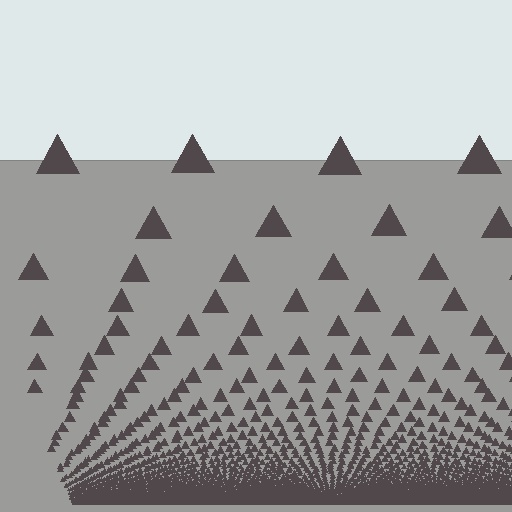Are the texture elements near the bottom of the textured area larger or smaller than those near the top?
Smaller. The gradient is inverted — elements near the bottom are smaller and denser.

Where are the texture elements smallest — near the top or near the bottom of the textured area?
Near the bottom.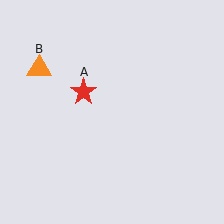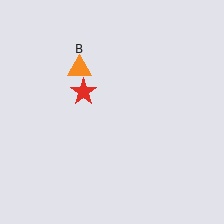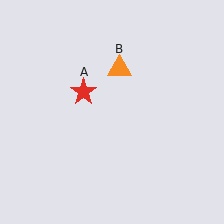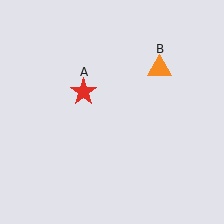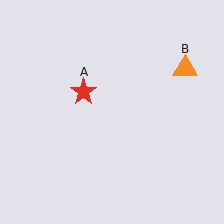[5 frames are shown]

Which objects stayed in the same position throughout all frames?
Red star (object A) remained stationary.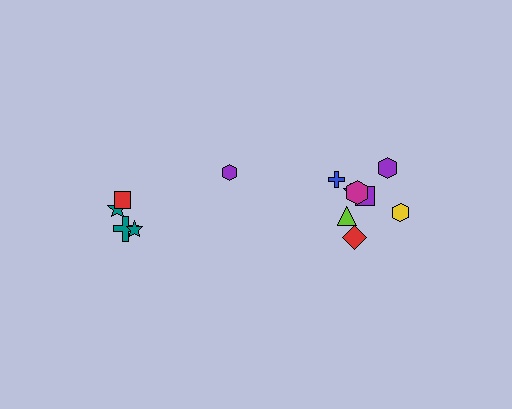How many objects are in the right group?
There are 8 objects.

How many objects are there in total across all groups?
There are 13 objects.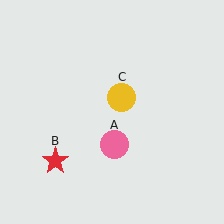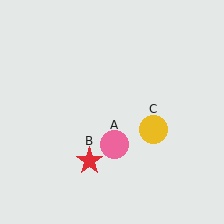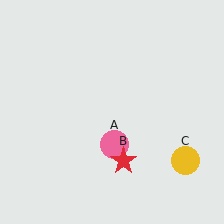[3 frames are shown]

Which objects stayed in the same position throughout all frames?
Pink circle (object A) remained stationary.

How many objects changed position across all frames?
2 objects changed position: red star (object B), yellow circle (object C).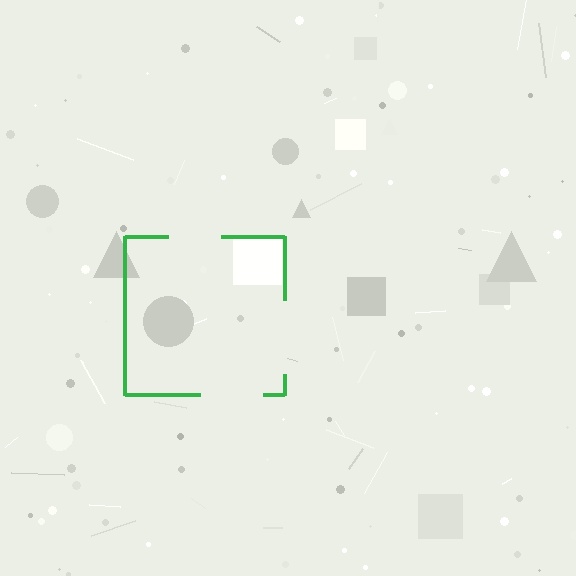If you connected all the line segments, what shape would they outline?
They would outline a square.